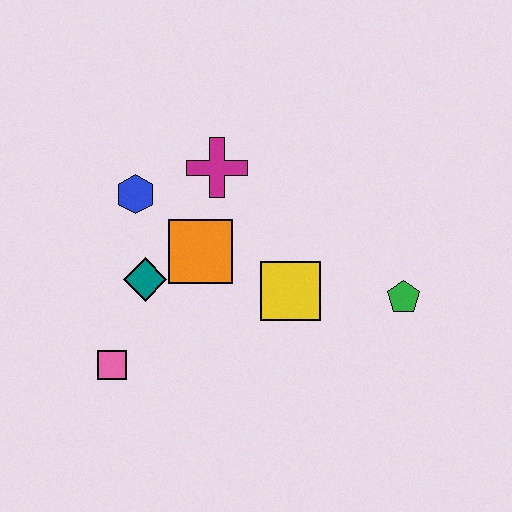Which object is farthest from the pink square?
The green pentagon is farthest from the pink square.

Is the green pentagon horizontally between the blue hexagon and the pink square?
No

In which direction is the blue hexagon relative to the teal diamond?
The blue hexagon is above the teal diamond.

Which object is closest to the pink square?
The teal diamond is closest to the pink square.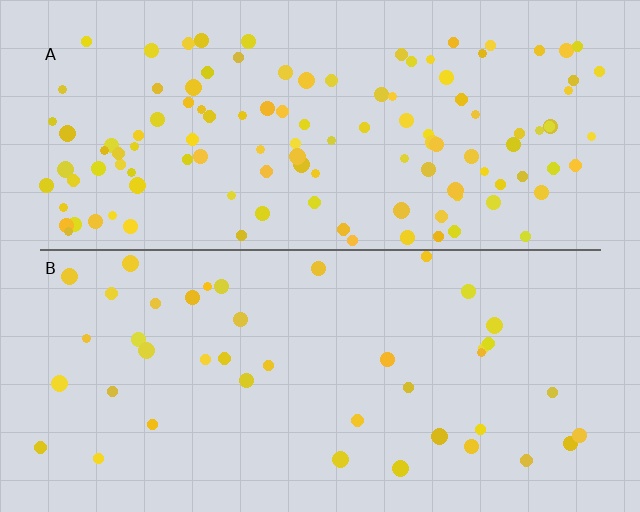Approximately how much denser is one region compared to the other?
Approximately 2.8× — region A over region B.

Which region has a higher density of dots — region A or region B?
A (the top).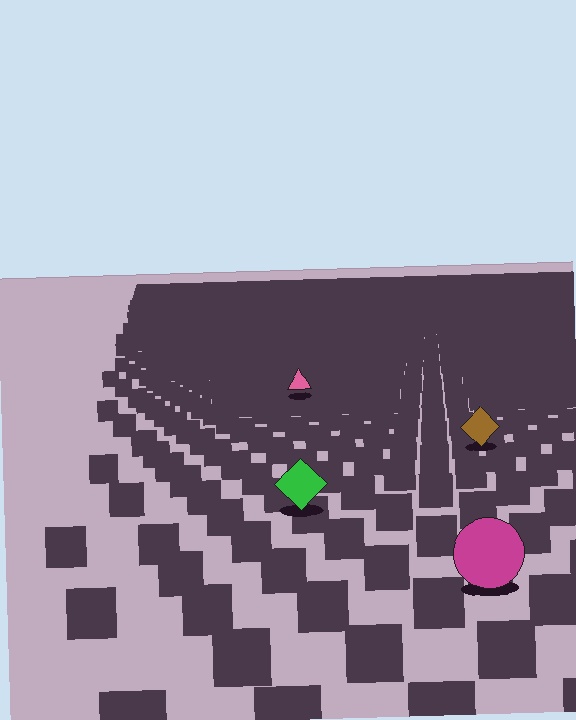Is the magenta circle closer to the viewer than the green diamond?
Yes. The magenta circle is closer — you can tell from the texture gradient: the ground texture is coarser near it.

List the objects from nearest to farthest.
From nearest to farthest: the magenta circle, the green diamond, the brown diamond, the pink triangle.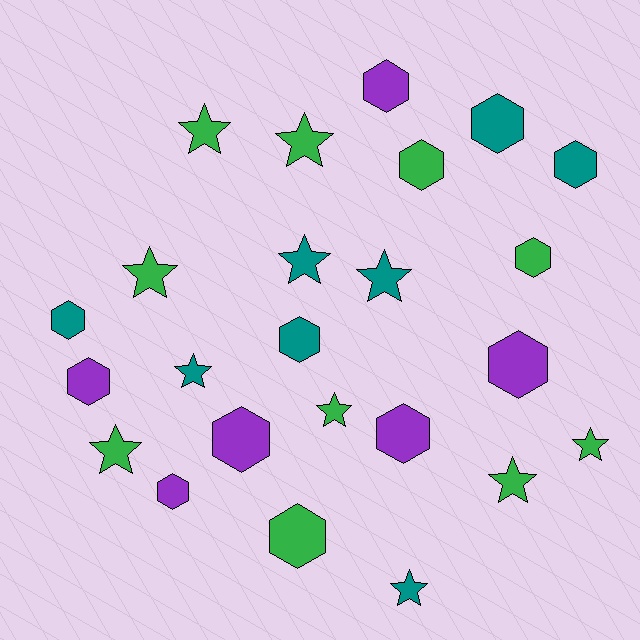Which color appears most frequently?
Green, with 10 objects.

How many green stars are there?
There are 7 green stars.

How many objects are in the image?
There are 24 objects.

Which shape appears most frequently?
Hexagon, with 13 objects.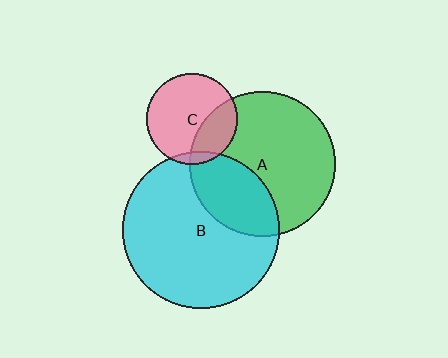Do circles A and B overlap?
Yes.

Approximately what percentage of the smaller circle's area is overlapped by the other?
Approximately 30%.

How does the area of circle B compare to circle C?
Approximately 3.0 times.